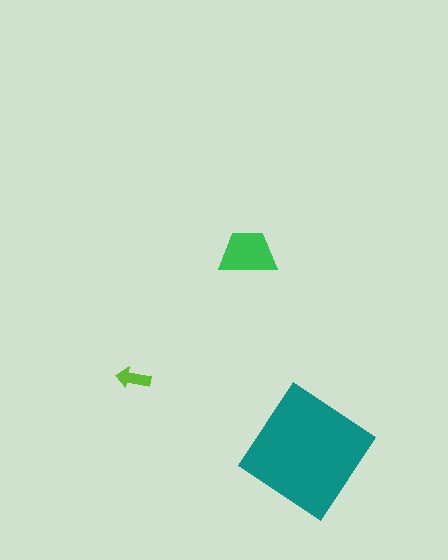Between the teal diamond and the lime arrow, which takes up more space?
The teal diamond.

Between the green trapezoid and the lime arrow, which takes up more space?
The green trapezoid.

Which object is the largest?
The teal diamond.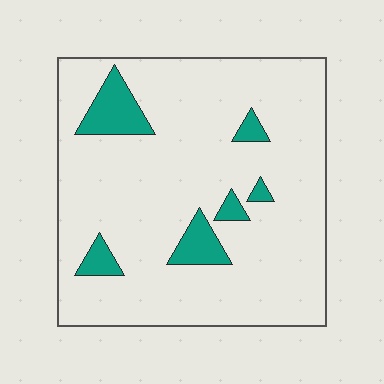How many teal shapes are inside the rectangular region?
6.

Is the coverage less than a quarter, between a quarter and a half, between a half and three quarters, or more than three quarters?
Less than a quarter.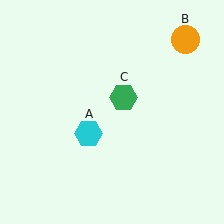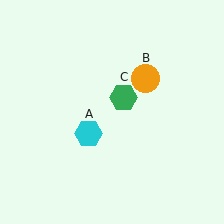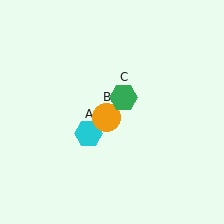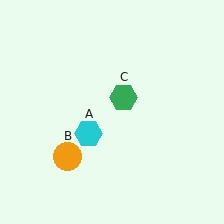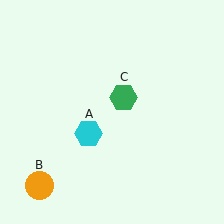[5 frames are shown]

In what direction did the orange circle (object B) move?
The orange circle (object B) moved down and to the left.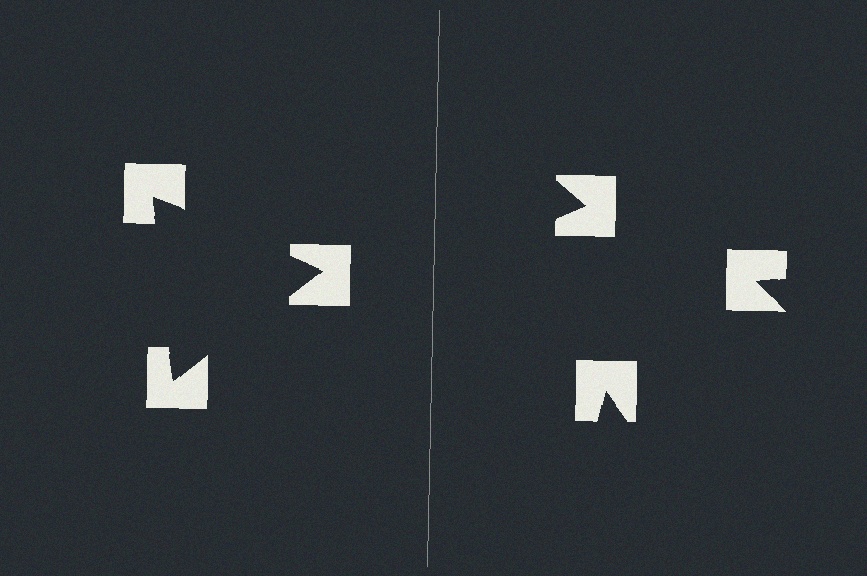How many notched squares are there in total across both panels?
6 — 3 on each side.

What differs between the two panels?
The notched squares are positioned identically on both sides; only the wedge orientations differ. On the left they align to a triangle; on the right they are misaligned.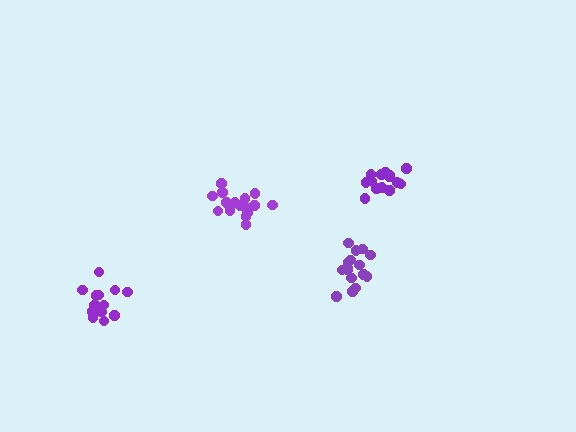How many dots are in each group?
Group 1: 16 dots, Group 2: 15 dots, Group 3: 16 dots, Group 4: 16 dots (63 total).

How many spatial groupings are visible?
There are 4 spatial groupings.